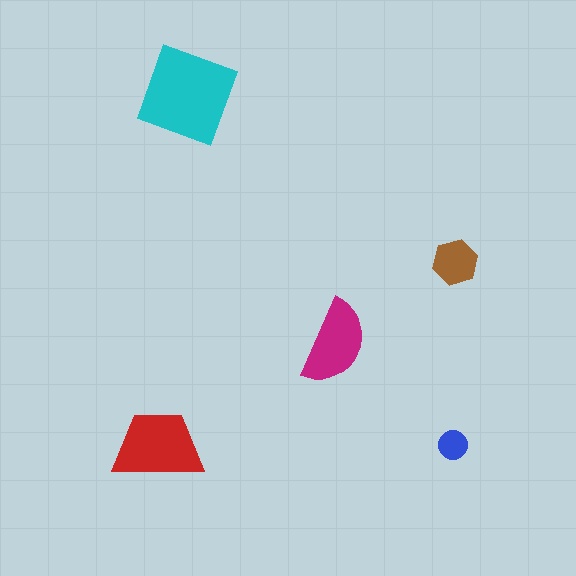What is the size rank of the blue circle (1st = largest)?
5th.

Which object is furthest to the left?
The red trapezoid is leftmost.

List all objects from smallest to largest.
The blue circle, the brown hexagon, the magenta semicircle, the red trapezoid, the cyan diamond.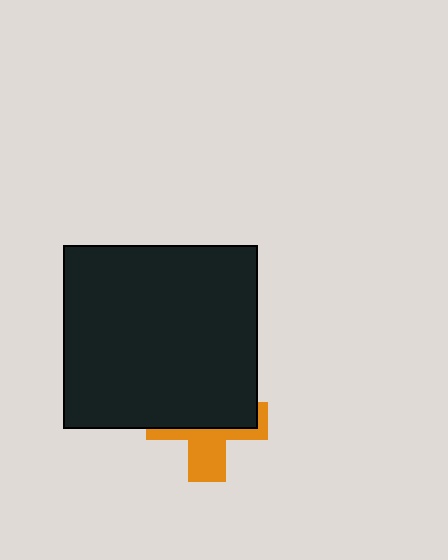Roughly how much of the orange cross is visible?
A small part of it is visible (roughly 40%).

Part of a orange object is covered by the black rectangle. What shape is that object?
It is a cross.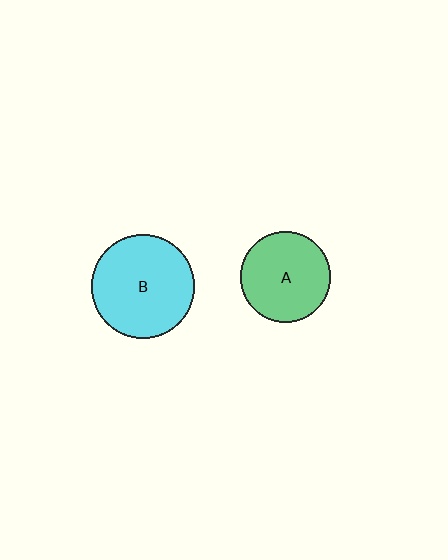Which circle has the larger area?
Circle B (cyan).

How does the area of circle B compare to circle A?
Approximately 1.3 times.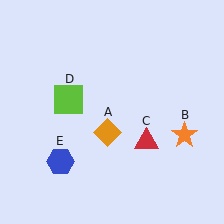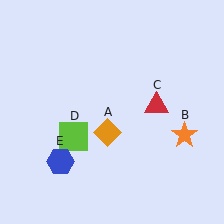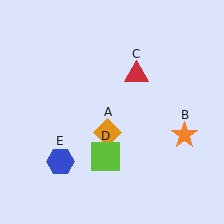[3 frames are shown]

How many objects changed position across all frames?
2 objects changed position: red triangle (object C), lime square (object D).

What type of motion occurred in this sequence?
The red triangle (object C), lime square (object D) rotated counterclockwise around the center of the scene.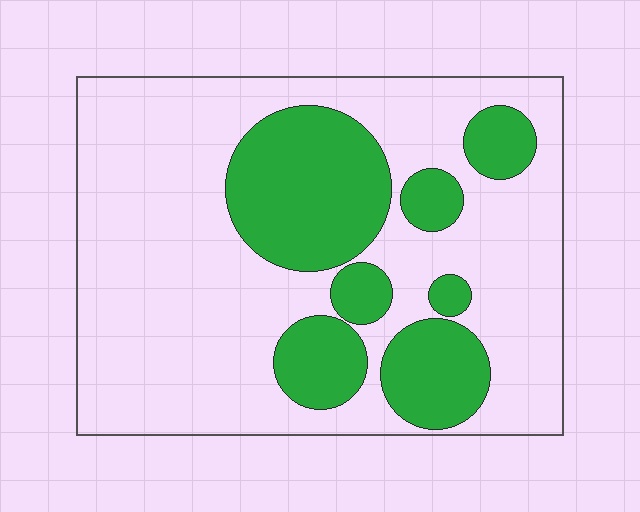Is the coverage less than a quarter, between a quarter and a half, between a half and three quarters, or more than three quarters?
Between a quarter and a half.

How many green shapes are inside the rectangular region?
7.